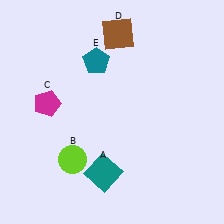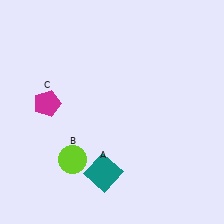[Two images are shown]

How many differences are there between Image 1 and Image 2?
There are 2 differences between the two images.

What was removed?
The teal pentagon (E), the brown square (D) were removed in Image 2.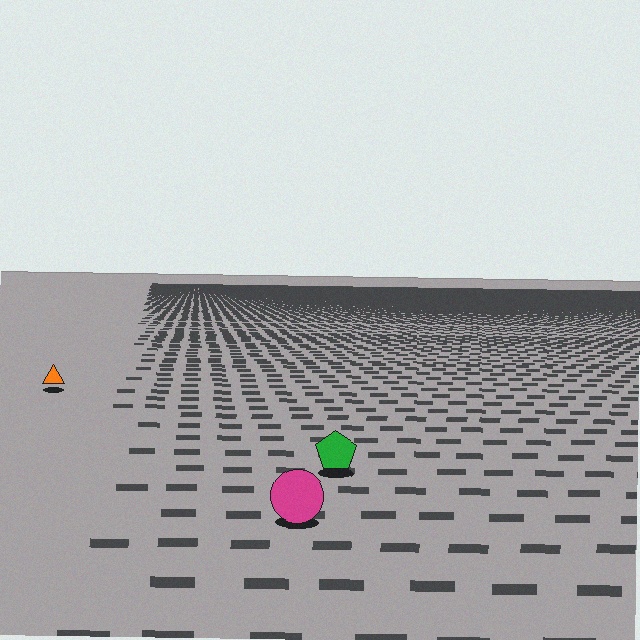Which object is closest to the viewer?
The magenta circle is closest. The texture marks near it are larger and more spread out.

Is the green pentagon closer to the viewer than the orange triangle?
Yes. The green pentagon is closer — you can tell from the texture gradient: the ground texture is coarser near it.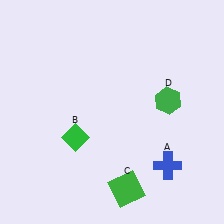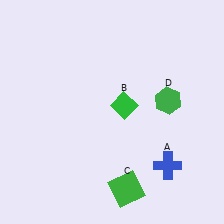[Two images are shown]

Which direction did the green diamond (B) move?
The green diamond (B) moved right.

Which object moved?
The green diamond (B) moved right.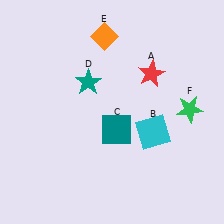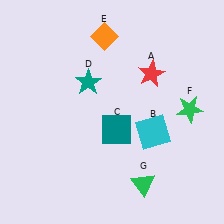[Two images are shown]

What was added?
A green triangle (G) was added in Image 2.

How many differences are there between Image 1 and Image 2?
There is 1 difference between the two images.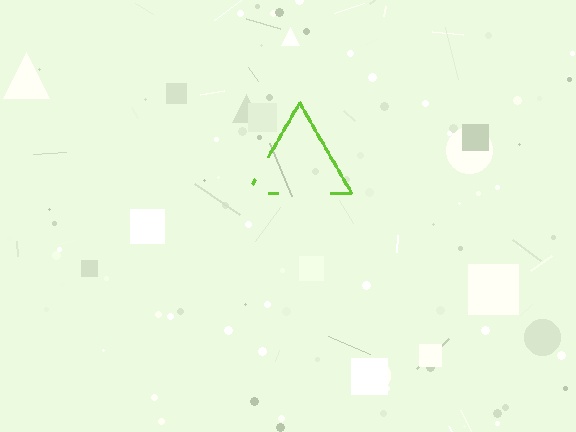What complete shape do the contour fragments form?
The contour fragments form a triangle.